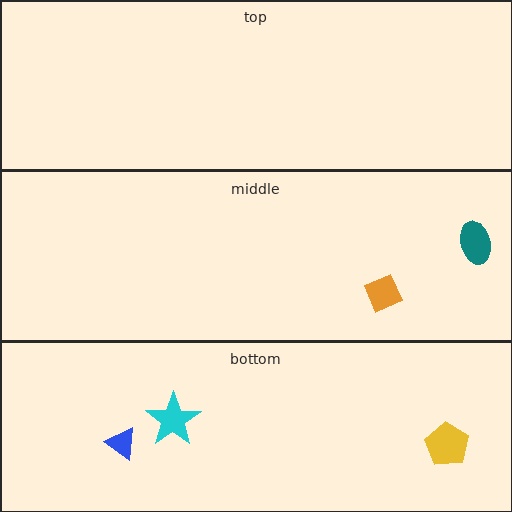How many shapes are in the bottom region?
3.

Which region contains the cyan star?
The bottom region.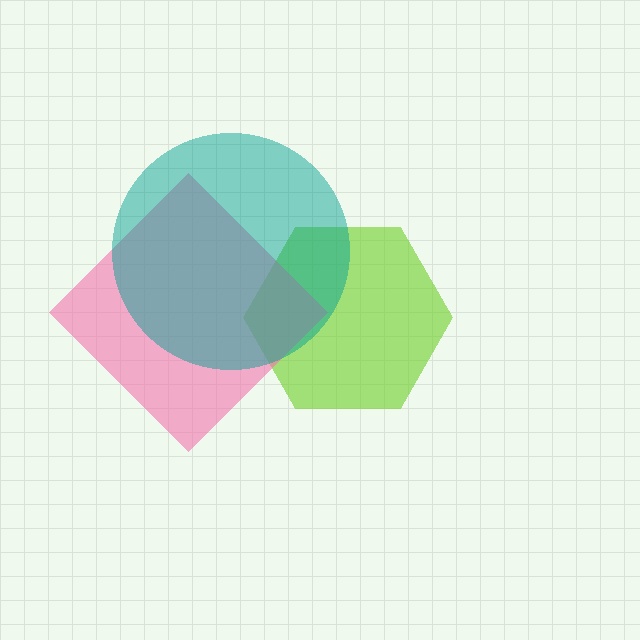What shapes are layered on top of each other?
The layered shapes are: a lime hexagon, a pink diamond, a teal circle.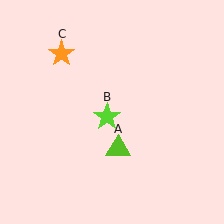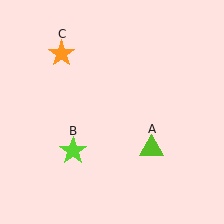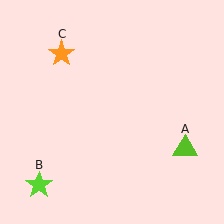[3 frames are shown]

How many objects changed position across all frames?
2 objects changed position: lime triangle (object A), lime star (object B).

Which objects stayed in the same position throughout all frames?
Orange star (object C) remained stationary.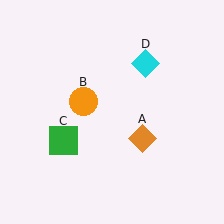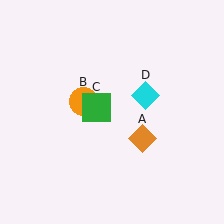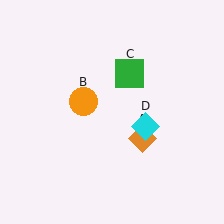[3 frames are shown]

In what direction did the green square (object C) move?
The green square (object C) moved up and to the right.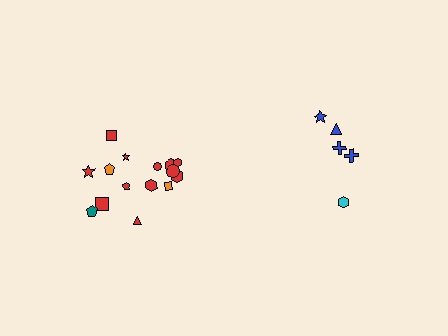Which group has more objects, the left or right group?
The left group.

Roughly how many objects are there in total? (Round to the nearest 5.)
Roughly 20 objects in total.